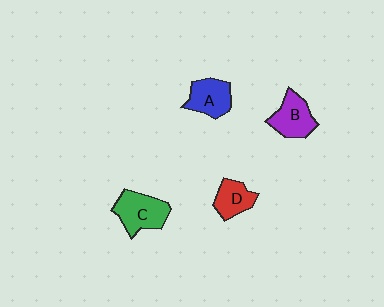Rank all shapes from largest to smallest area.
From largest to smallest: C (green), B (purple), A (blue), D (red).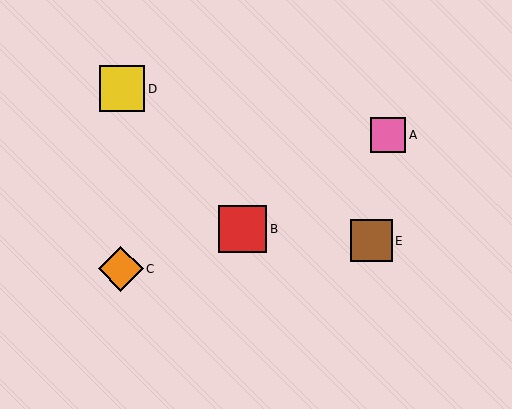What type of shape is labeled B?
Shape B is a red square.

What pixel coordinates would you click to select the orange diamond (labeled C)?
Click at (121, 269) to select the orange diamond C.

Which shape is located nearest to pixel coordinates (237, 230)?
The red square (labeled B) at (243, 229) is nearest to that location.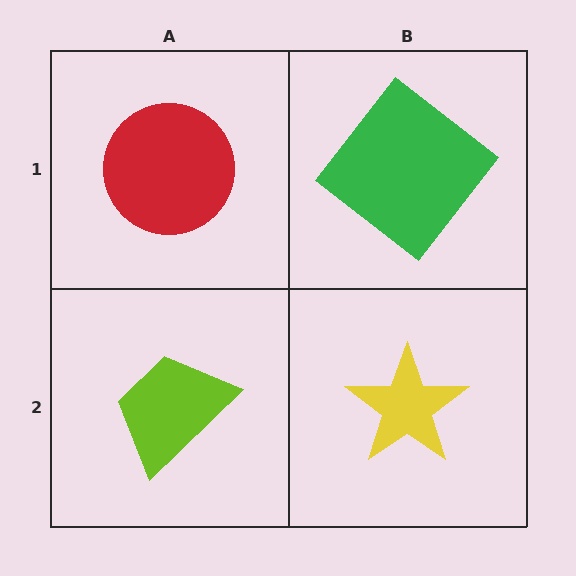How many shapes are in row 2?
2 shapes.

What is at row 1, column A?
A red circle.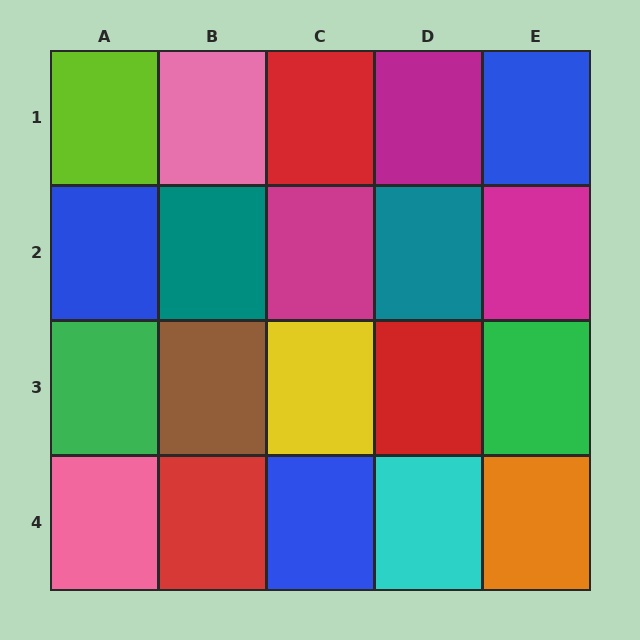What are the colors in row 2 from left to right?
Blue, teal, magenta, teal, magenta.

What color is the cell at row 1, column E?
Blue.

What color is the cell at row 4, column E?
Orange.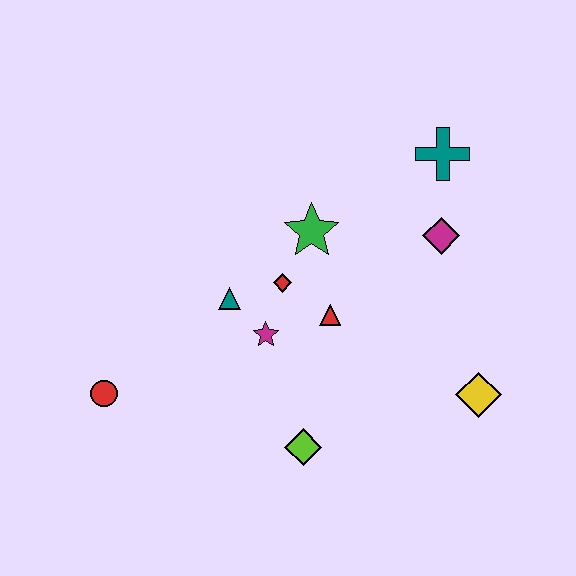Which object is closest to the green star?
The red diamond is closest to the green star.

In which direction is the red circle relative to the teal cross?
The red circle is to the left of the teal cross.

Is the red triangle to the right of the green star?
Yes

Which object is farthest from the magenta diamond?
The red circle is farthest from the magenta diamond.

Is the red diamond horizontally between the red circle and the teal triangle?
No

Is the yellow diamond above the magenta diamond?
No